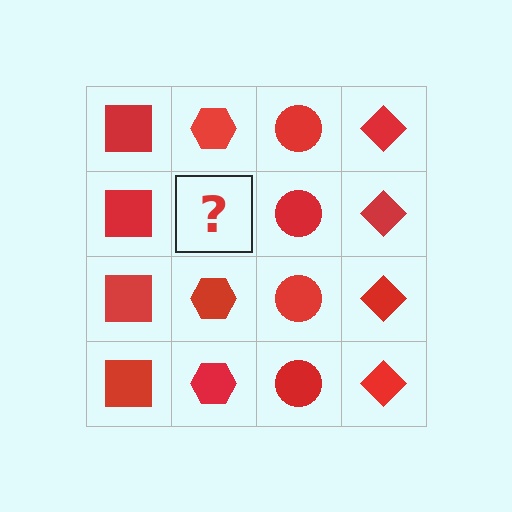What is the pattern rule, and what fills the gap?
The rule is that each column has a consistent shape. The gap should be filled with a red hexagon.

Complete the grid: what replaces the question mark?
The question mark should be replaced with a red hexagon.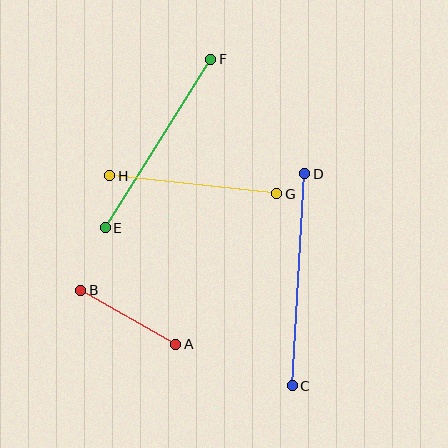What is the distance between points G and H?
The distance is approximately 168 pixels.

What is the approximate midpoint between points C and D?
The midpoint is at approximately (299, 280) pixels.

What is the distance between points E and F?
The distance is approximately 199 pixels.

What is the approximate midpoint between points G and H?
The midpoint is at approximately (193, 185) pixels.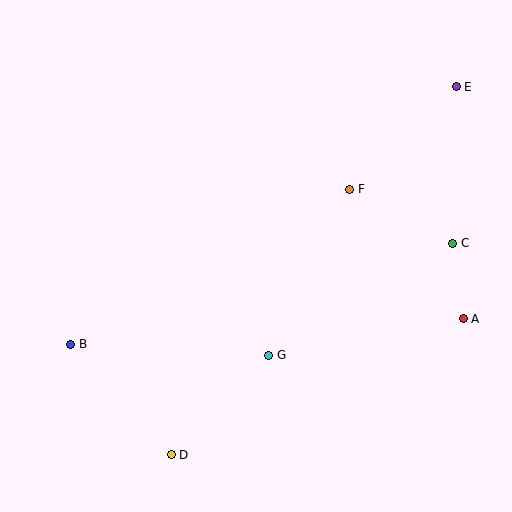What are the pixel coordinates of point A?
Point A is at (463, 319).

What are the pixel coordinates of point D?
Point D is at (171, 455).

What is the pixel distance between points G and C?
The distance between G and C is 215 pixels.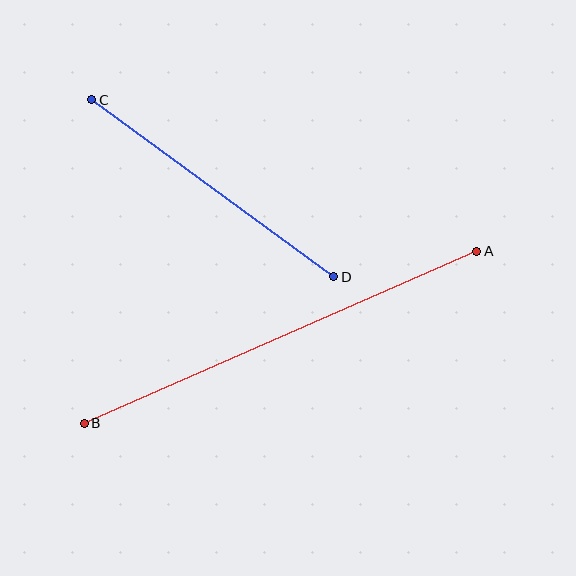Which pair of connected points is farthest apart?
Points A and B are farthest apart.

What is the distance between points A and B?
The distance is approximately 428 pixels.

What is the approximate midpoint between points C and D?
The midpoint is at approximately (213, 188) pixels.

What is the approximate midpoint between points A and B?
The midpoint is at approximately (280, 337) pixels.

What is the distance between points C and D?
The distance is approximately 300 pixels.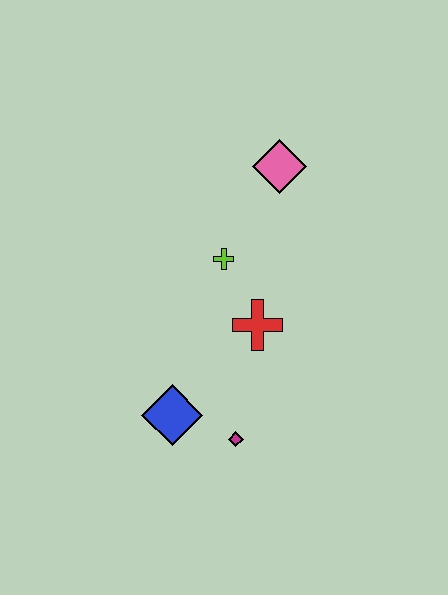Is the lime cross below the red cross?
No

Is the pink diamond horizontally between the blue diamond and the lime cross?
No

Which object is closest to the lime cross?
The red cross is closest to the lime cross.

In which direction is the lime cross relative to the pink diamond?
The lime cross is below the pink diamond.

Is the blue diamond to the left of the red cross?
Yes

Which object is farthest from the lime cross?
The magenta diamond is farthest from the lime cross.